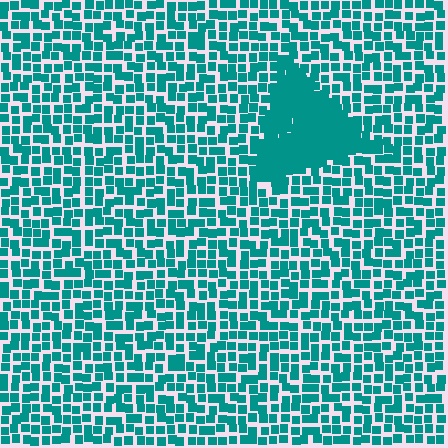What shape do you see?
I see a triangle.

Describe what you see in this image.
The image contains small teal elements arranged at two different densities. A triangle-shaped region is visible where the elements are more densely packed than the surrounding area.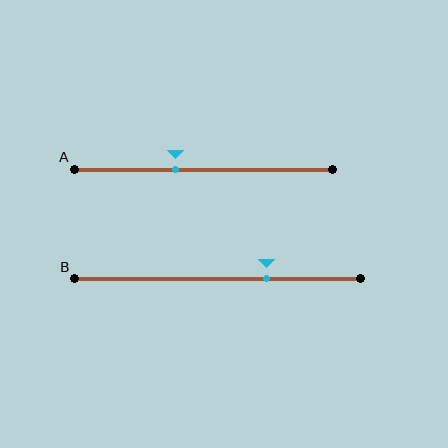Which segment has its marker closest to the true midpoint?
Segment A has its marker closest to the true midpoint.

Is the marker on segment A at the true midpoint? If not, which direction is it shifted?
No, the marker on segment A is shifted to the left by about 11% of the segment length.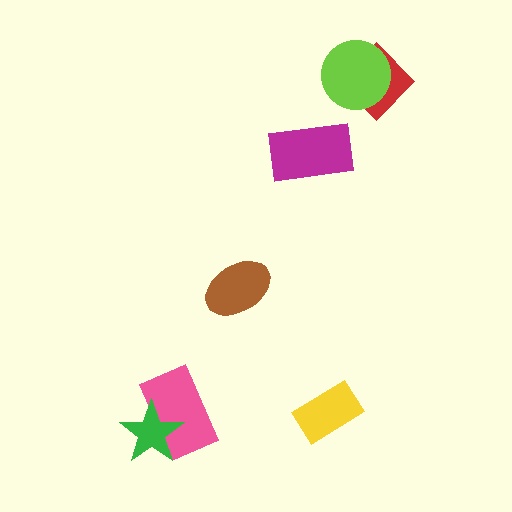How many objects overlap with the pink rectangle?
1 object overlaps with the pink rectangle.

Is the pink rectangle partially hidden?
Yes, it is partially covered by another shape.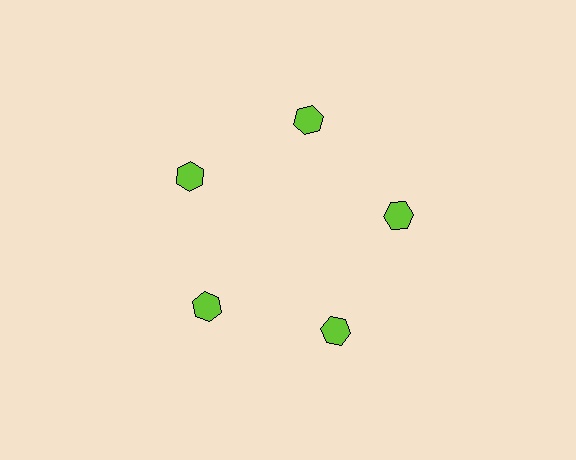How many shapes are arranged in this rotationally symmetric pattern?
There are 5 shapes, arranged in 5 groups of 1.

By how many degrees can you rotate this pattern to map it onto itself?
The pattern maps onto itself every 72 degrees of rotation.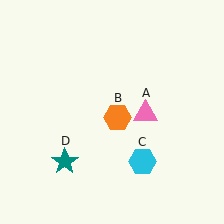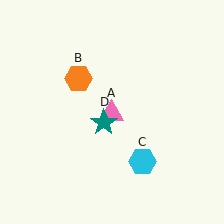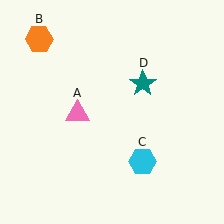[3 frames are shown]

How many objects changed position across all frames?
3 objects changed position: pink triangle (object A), orange hexagon (object B), teal star (object D).